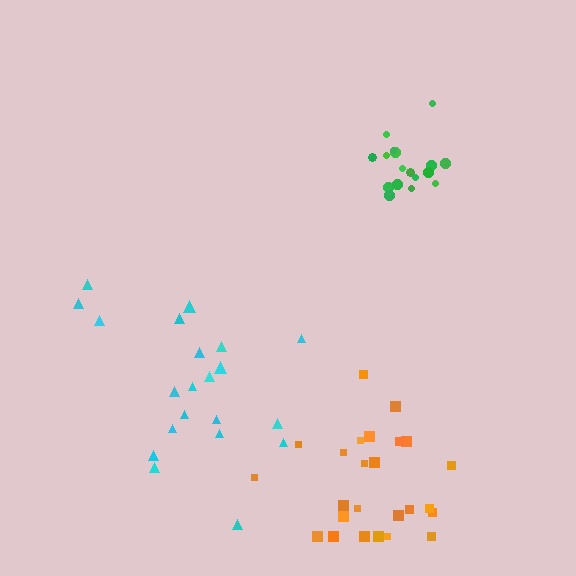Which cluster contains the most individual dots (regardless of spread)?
Orange (25).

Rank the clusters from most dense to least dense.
green, orange, cyan.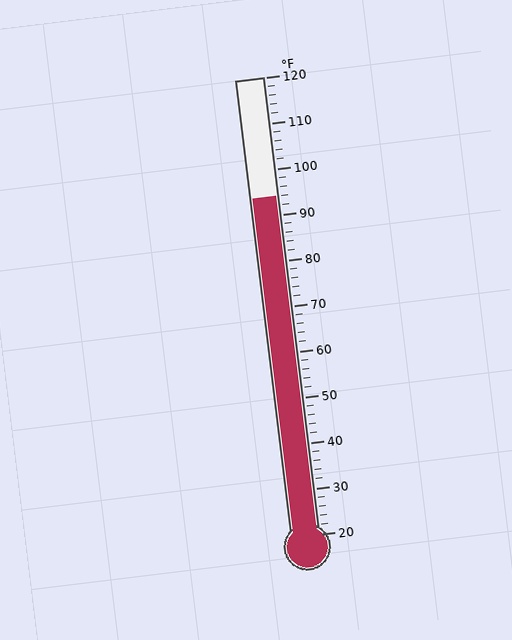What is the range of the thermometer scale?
The thermometer scale ranges from 20°F to 120°F.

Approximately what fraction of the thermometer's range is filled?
The thermometer is filled to approximately 75% of its range.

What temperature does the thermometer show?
The thermometer shows approximately 94°F.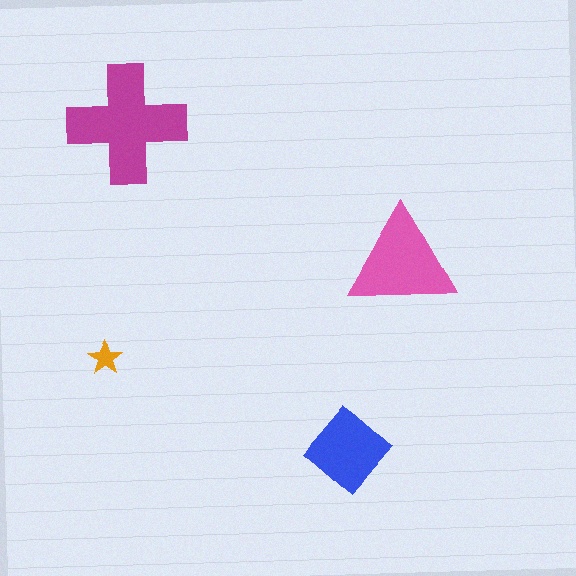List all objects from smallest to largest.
The orange star, the blue diamond, the pink triangle, the magenta cross.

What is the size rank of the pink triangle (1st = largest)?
2nd.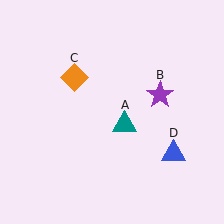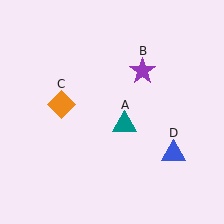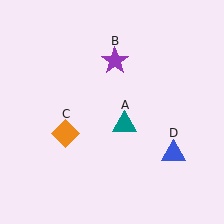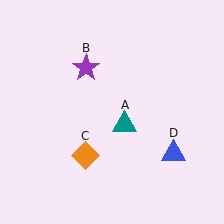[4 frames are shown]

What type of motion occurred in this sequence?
The purple star (object B), orange diamond (object C) rotated counterclockwise around the center of the scene.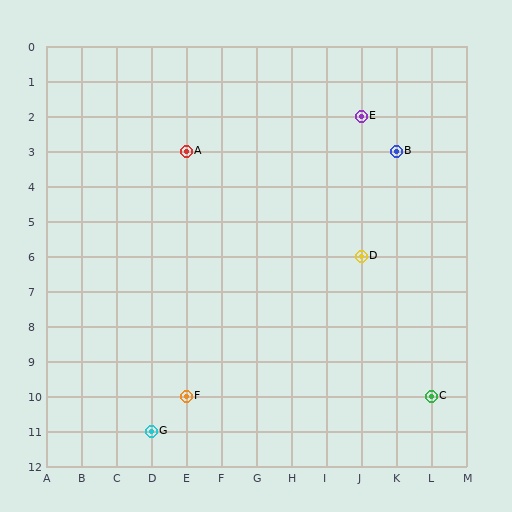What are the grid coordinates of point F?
Point F is at grid coordinates (E, 10).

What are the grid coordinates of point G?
Point G is at grid coordinates (D, 11).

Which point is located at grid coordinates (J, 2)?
Point E is at (J, 2).